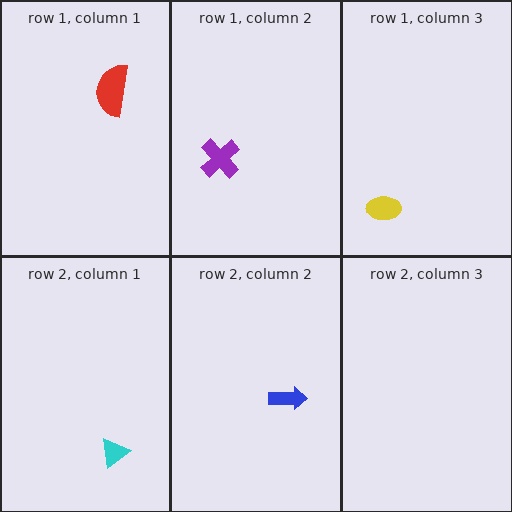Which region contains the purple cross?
The row 1, column 2 region.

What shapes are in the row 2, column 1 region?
The cyan triangle.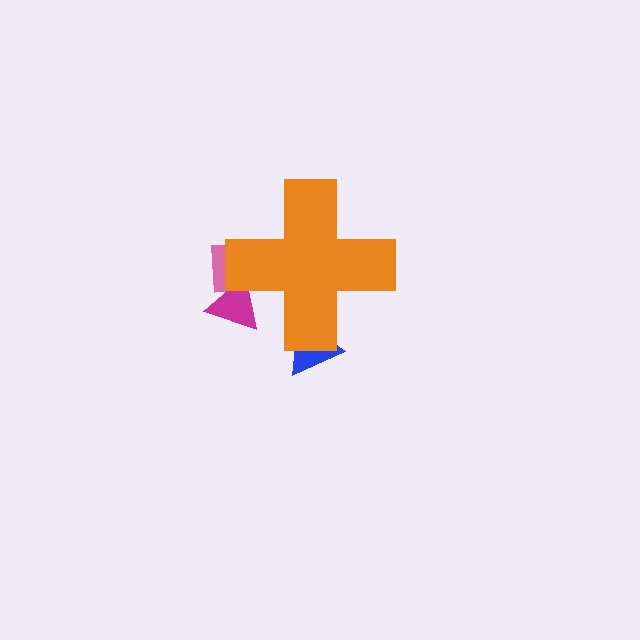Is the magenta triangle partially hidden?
Yes, the magenta triangle is partially hidden behind the orange cross.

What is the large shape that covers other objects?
An orange cross.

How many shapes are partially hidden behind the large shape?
3 shapes are partially hidden.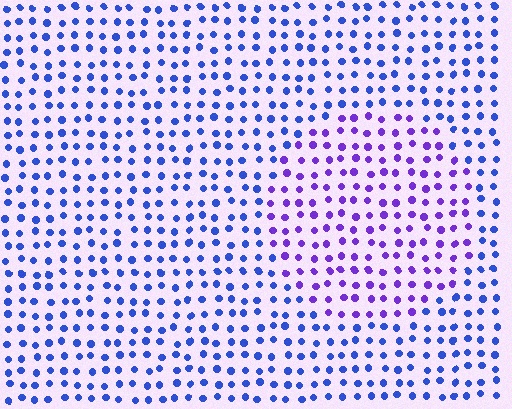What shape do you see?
I see a circle.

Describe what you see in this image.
The image is filled with small blue elements in a uniform arrangement. A circle-shaped region is visible where the elements are tinted to a slightly different hue, forming a subtle color boundary.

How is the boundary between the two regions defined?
The boundary is defined purely by a slight shift in hue (about 39 degrees). Spacing, size, and orientation are identical on both sides.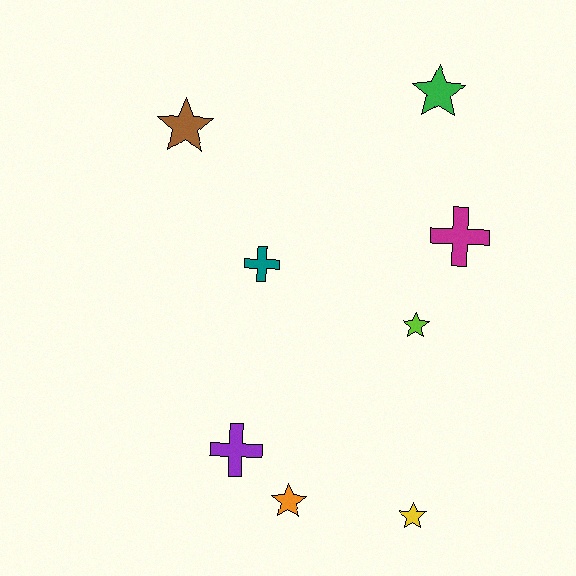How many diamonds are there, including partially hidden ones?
There are no diamonds.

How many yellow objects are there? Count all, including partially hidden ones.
There is 1 yellow object.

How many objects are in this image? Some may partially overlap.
There are 8 objects.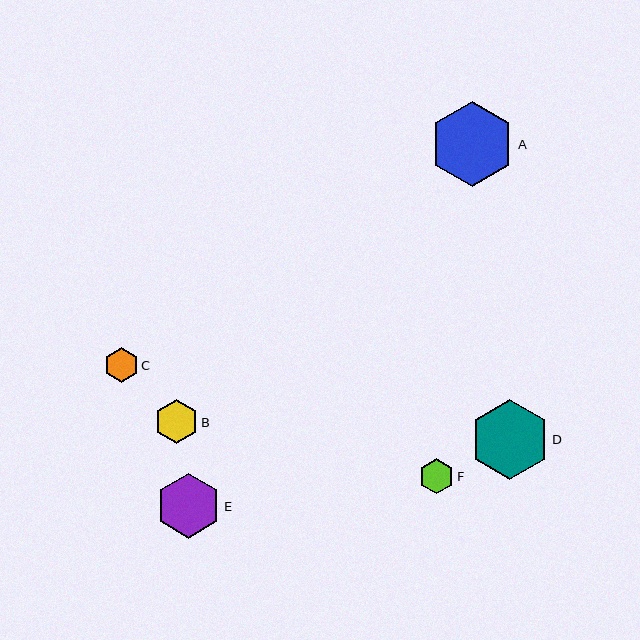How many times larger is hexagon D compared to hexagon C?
Hexagon D is approximately 2.3 times the size of hexagon C.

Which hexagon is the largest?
Hexagon A is the largest with a size of approximately 85 pixels.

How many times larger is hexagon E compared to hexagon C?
Hexagon E is approximately 1.9 times the size of hexagon C.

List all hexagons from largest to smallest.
From largest to smallest: A, D, E, B, F, C.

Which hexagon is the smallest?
Hexagon C is the smallest with a size of approximately 34 pixels.